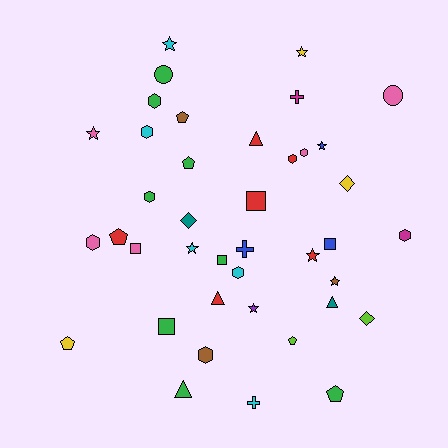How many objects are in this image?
There are 40 objects.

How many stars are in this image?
There are 8 stars.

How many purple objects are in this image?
There is 1 purple object.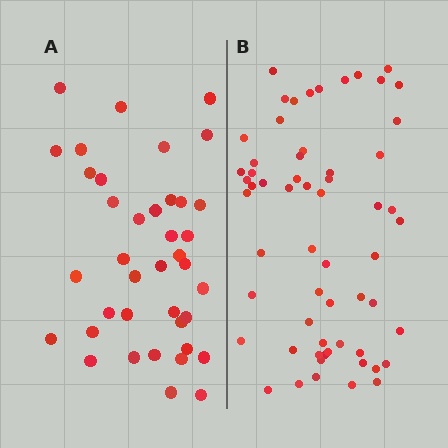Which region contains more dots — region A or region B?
Region B (the right region) has more dots.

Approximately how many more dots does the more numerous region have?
Region B has approximately 20 more dots than region A.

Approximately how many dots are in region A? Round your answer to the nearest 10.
About 40 dots. (The exact count is 39, which rounds to 40.)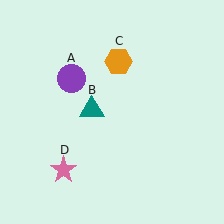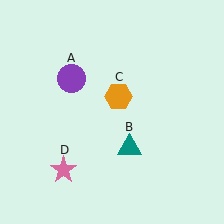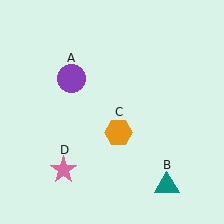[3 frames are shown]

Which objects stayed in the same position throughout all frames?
Purple circle (object A) and pink star (object D) remained stationary.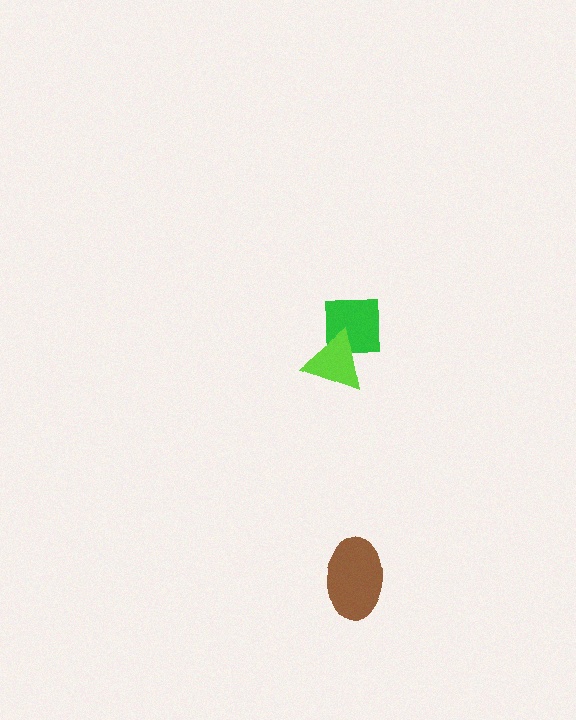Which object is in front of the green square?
The lime triangle is in front of the green square.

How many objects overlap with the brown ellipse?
0 objects overlap with the brown ellipse.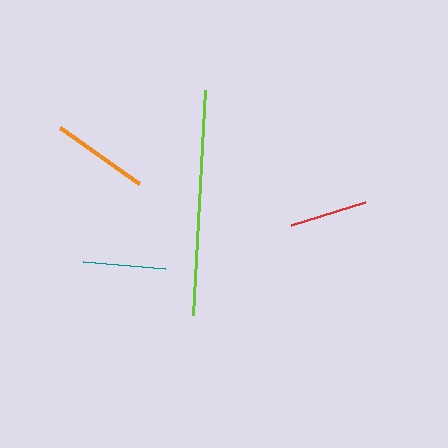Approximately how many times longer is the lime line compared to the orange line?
The lime line is approximately 2.3 times the length of the orange line.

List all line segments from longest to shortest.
From longest to shortest: lime, orange, teal, red.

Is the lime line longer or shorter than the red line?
The lime line is longer than the red line.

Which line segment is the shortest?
The red line is the shortest at approximately 78 pixels.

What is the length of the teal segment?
The teal segment is approximately 82 pixels long.